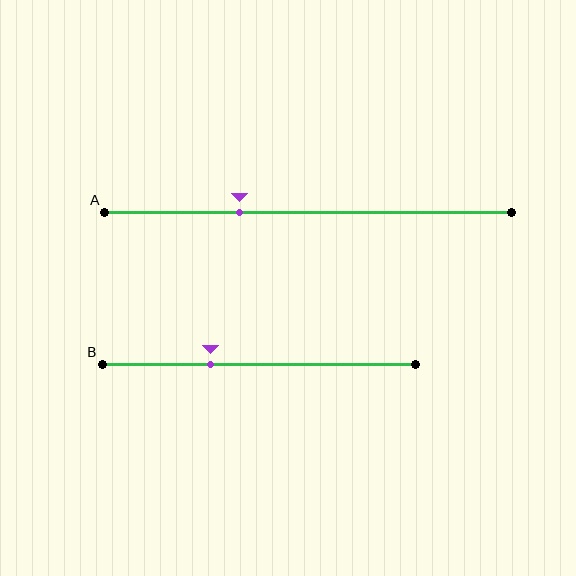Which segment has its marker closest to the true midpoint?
Segment B has its marker closest to the true midpoint.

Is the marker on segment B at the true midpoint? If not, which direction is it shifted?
No, the marker on segment B is shifted to the left by about 15% of the segment length.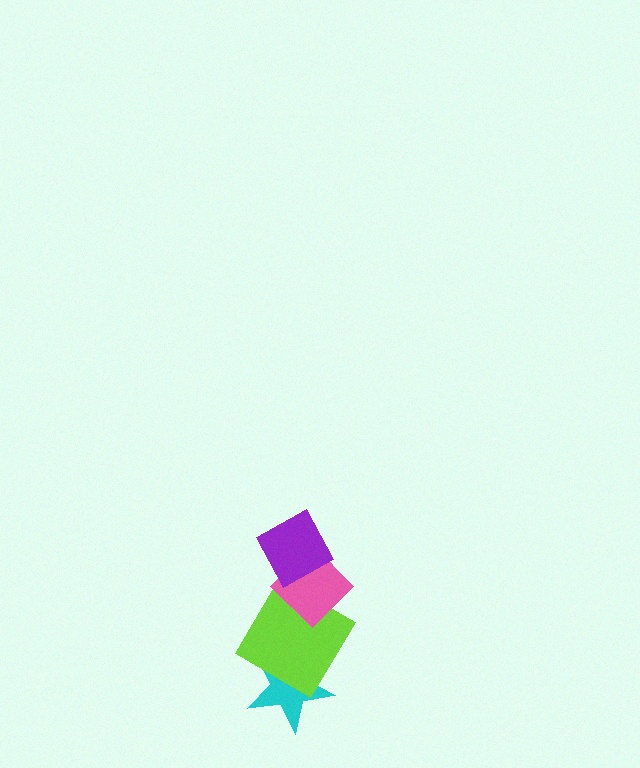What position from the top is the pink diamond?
The pink diamond is 2nd from the top.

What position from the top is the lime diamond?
The lime diamond is 3rd from the top.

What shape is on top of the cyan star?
The lime diamond is on top of the cyan star.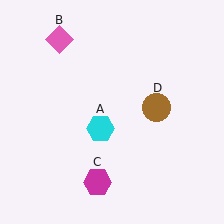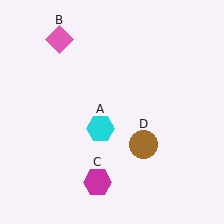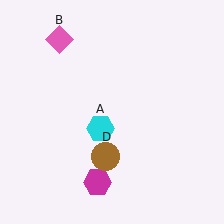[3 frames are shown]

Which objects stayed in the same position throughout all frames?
Cyan hexagon (object A) and pink diamond (object B) and magenta hexagon (object C) remained stationary.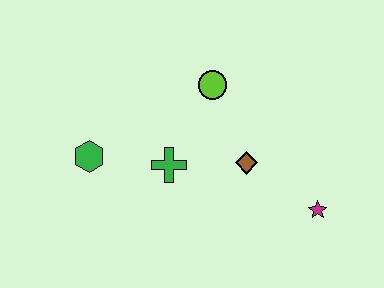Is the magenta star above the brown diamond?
No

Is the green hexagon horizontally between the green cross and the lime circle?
No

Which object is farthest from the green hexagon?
The magenta star is farthest from the green hexagon.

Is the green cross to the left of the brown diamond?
Yes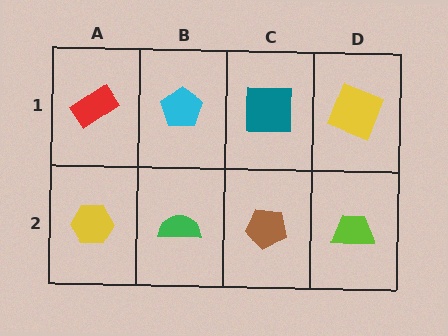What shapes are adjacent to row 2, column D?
A yellow square (row 1, column D), a brown pentagon (row 2, column C).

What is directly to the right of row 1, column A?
A cyan pentagon.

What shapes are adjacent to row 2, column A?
A red rectangle (row 1, column A), a green semicircle (row 2, column B).